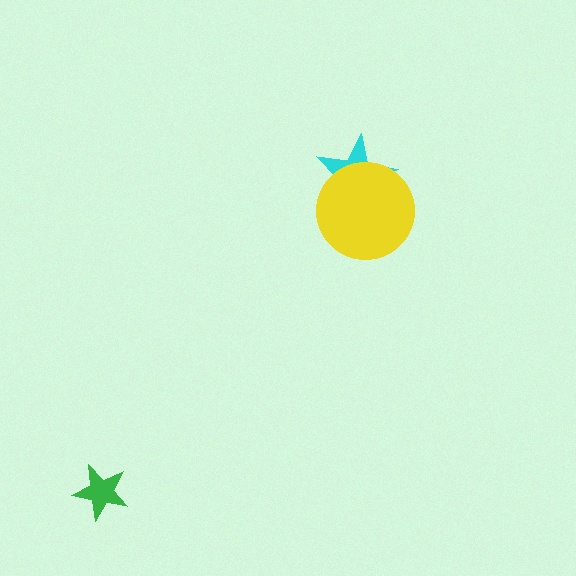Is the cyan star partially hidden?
Yes, it is partially covered by another shape.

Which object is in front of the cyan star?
The yellow circle is in front of the cyan star.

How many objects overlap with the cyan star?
1 object overlaps with the cyan star.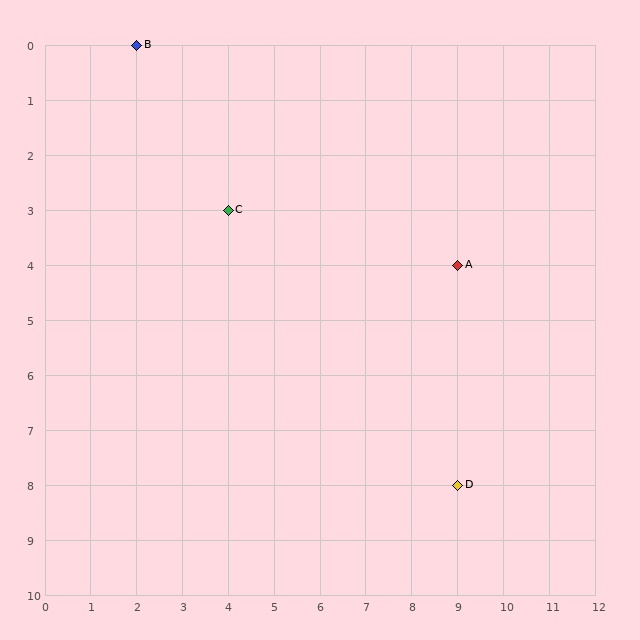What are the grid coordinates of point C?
Point C is at grid coordinates (4, 3).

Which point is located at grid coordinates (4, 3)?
Point C is at (4, 3).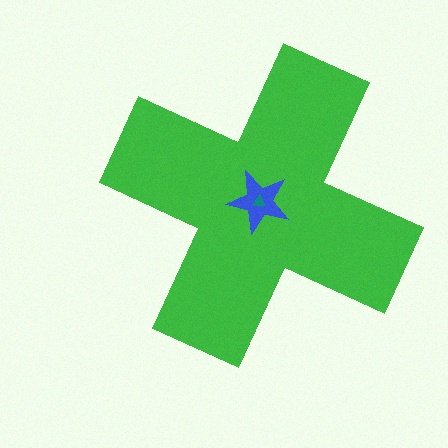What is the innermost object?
The teal triangle.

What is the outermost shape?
The green cross.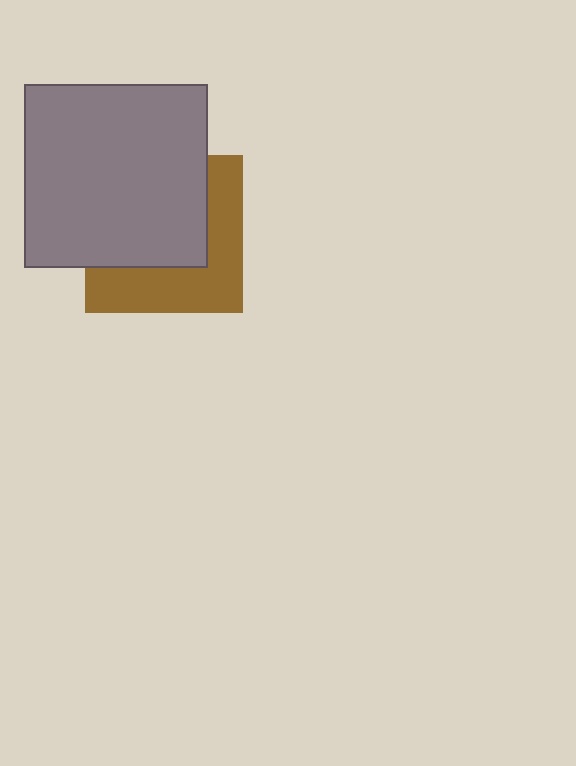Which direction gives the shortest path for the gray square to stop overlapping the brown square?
Moving toward the upper-left gives the shortest separation.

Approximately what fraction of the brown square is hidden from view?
Roughly 55% of the brown square is hidden behind the gray square.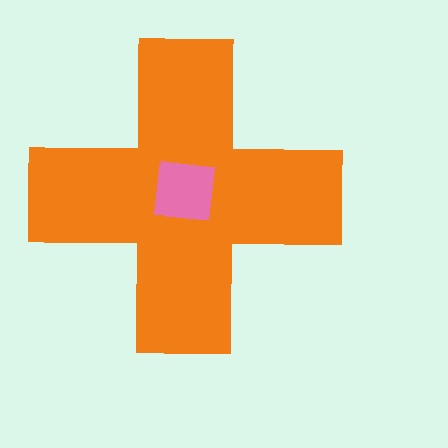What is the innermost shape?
The pink square.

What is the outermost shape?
The orange cross.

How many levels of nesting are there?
2.